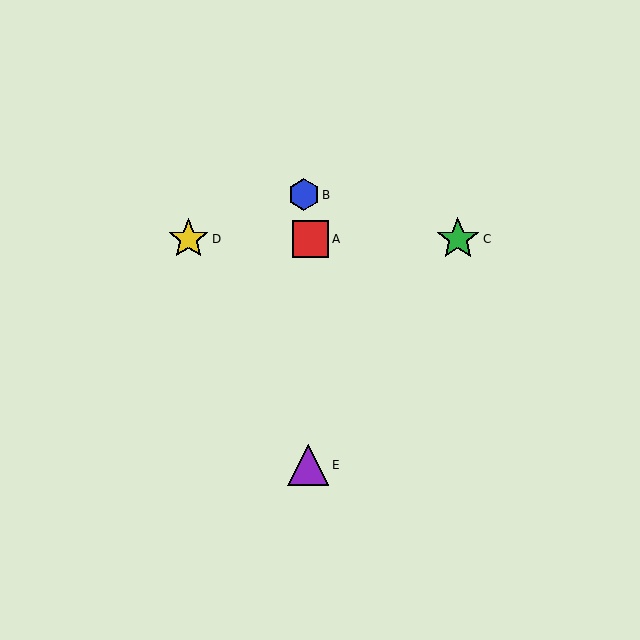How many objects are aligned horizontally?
3 objects (A, C, D) are aligned horizontally.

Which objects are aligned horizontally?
Objects A, C, D are aligned horizontally.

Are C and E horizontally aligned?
No, C is at y≈239 and E is at y≈465.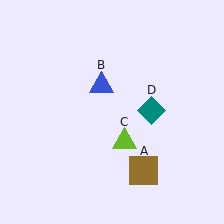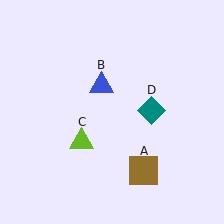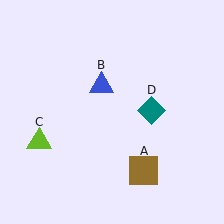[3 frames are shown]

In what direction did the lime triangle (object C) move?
The lime triangle (object C) moved left.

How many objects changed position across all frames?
1 object changed position: lime triangle (object C).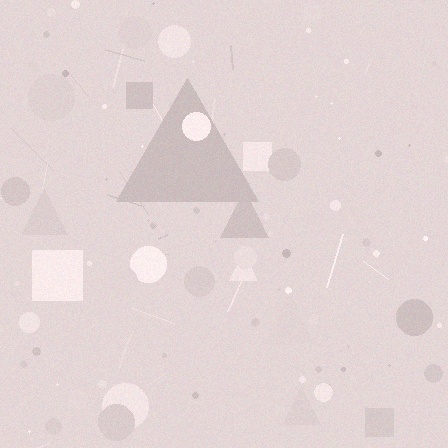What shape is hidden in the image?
A triangle is hidden in the image.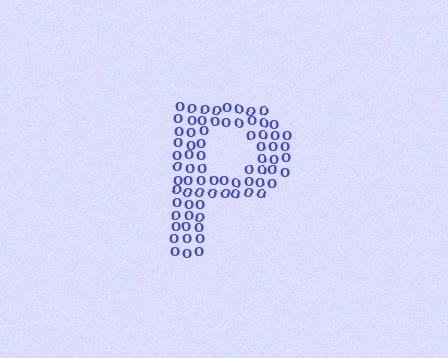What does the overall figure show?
The overall figure shows the letter P.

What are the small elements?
The small elements are letter O's.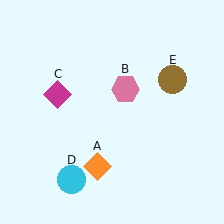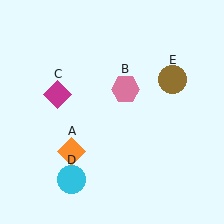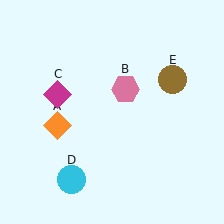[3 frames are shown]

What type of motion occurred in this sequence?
The orange diamond (object A) rotated clockwise around the center of the scene.